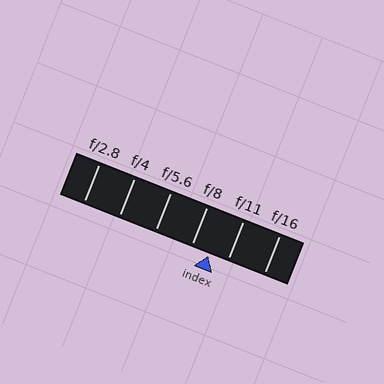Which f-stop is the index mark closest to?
The index mark is closest to f/8.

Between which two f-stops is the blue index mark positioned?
The index mark is between f/8 and f/11.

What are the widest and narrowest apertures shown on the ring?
The widest aperture shown is f/2.8 and the narrowest is f/16.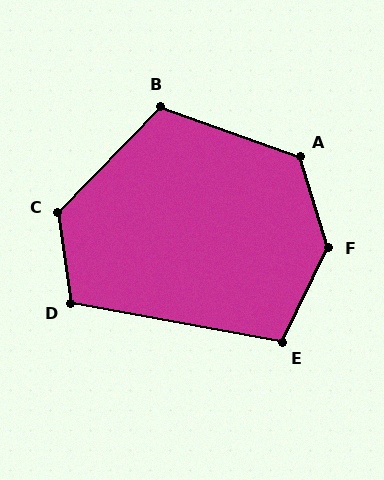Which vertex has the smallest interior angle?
E, at approximately 105 degrees.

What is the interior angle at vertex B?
Approximately 115 degrees (obtuse).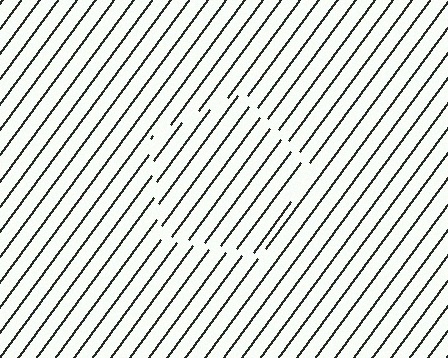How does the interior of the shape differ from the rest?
The interior of the shape contains the same grating, shifted by half a period — the contour is defined by the phase discontinuity where line-ends from the inner and outer gratings abut.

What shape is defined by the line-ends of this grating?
An illusory pentagon. The interior of the shape contains the same grating, shifted by half a period — the contour is defined by the phase discontinuity where line-ends from the inner and outer gratings abut.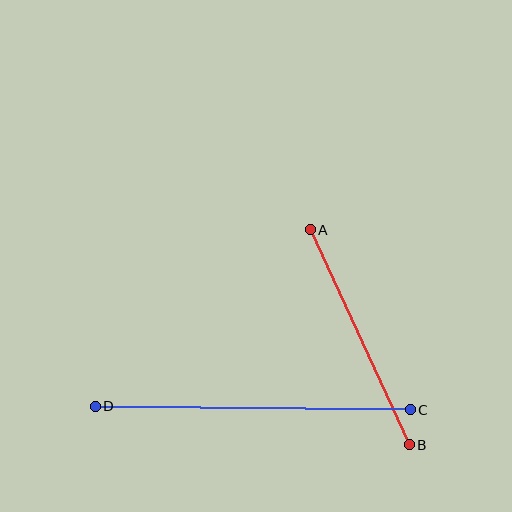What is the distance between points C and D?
The distance is approximately 315 pixels.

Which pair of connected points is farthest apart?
Points C and D are farthest apart.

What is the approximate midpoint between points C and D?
The midpoint is at approximately (253, 408) pixels.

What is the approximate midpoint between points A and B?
The midpoint is at approximately (360, 337) pixels.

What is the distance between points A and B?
The distance is approximately 237 pixels.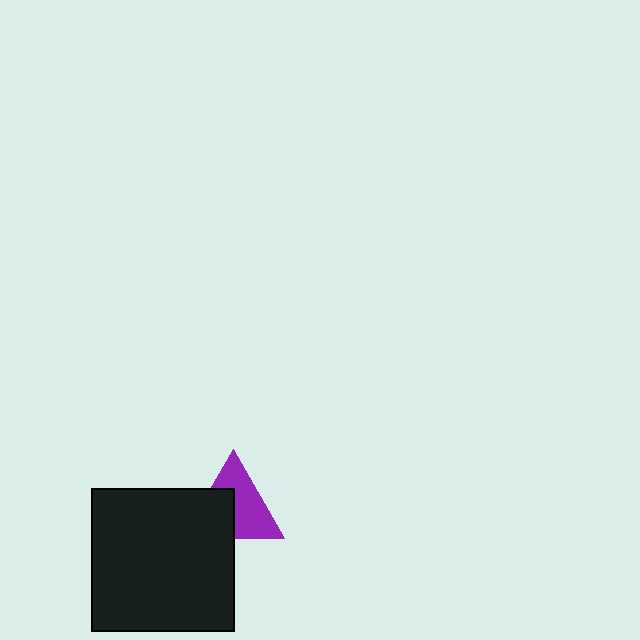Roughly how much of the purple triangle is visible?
About half of it is visible (roughly 57%).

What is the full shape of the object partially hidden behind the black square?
The partially hidden object is a purple triangle.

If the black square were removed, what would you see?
You would see the complete purple triangle.